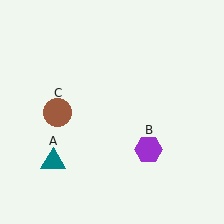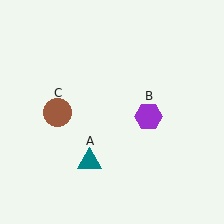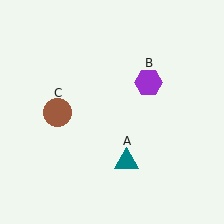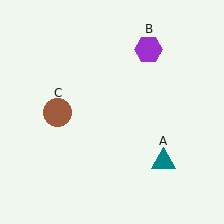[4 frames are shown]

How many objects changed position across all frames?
2 objects changed position: teal triangle (object A), purple hexagon (object B).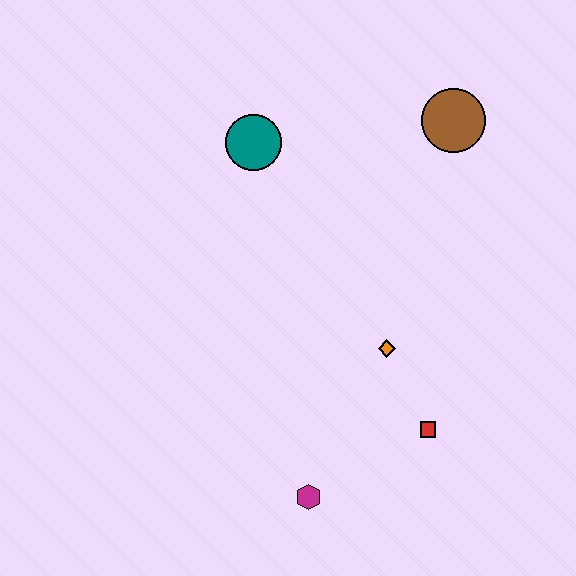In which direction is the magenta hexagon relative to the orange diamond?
The magenta hexagon is below the orange diamond.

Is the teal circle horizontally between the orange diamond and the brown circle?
No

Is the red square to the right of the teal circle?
Yes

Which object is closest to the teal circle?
The brown circle is closest to the teal circle.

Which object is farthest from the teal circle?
The magenta hexagon is farthest from the teal circle.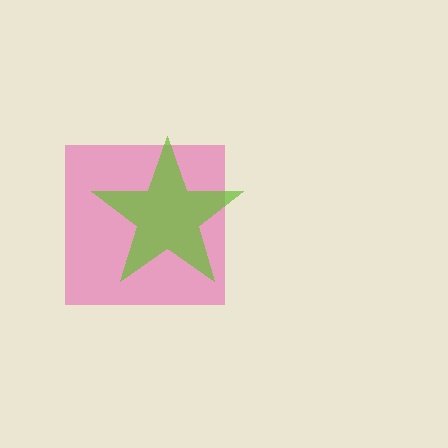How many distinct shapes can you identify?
There are 2 distinct shapes: a pink square, a lime star.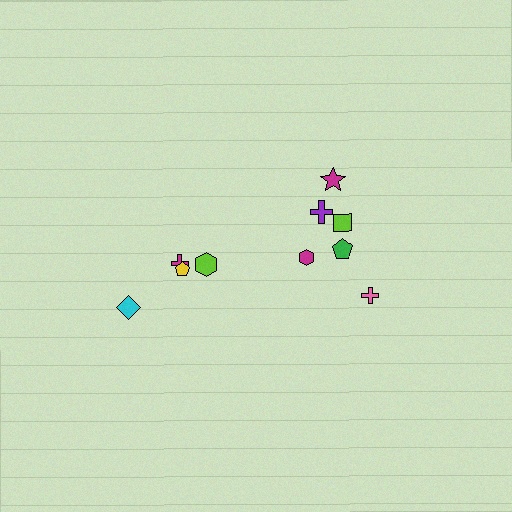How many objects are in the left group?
There are 4 objects.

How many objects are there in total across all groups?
There are 10 objects.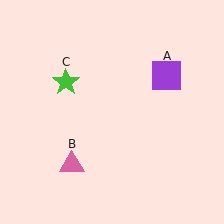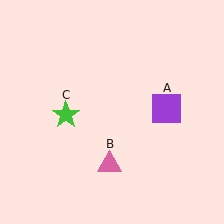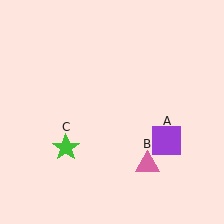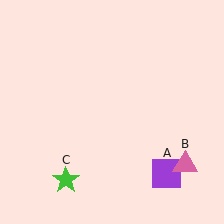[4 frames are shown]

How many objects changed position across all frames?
3 objects changed position: purple square (object A), pink triangle (object B), green star (object C).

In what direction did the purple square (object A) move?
The purple square (object A) moved down.